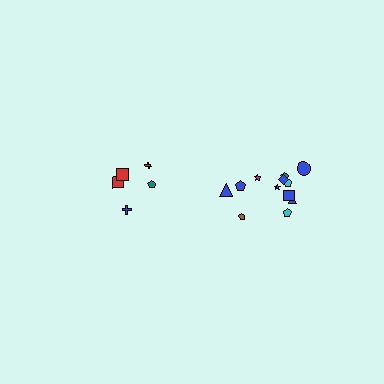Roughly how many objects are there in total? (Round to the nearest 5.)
Roughly 15 objects in total.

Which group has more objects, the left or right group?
The right group.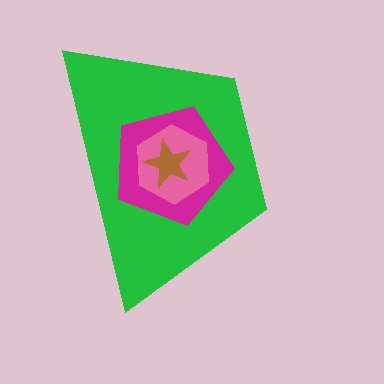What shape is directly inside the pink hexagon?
The brown star.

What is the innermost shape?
The brown star.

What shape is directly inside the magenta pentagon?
The pink hexagon.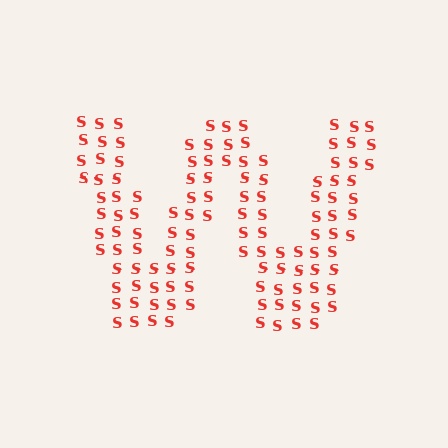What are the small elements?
The small elements are letter S's.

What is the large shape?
The large shape is the letter W.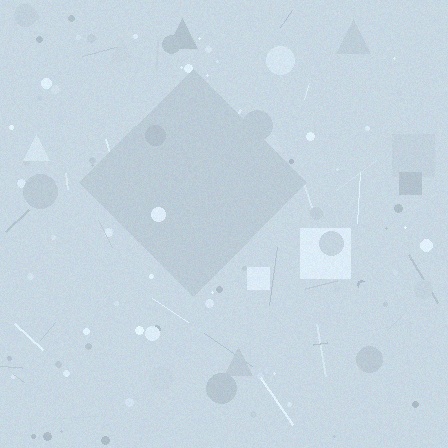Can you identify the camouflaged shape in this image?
The camouflaged shape is a diamond.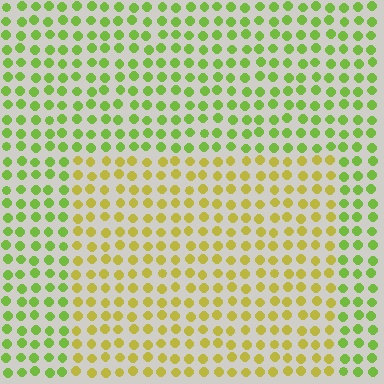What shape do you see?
I see a rectangle.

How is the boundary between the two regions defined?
The boundary is defined purely by a slight shift in hue (about 38 degrees). Spacing, size, and orientation are identical on both sides.